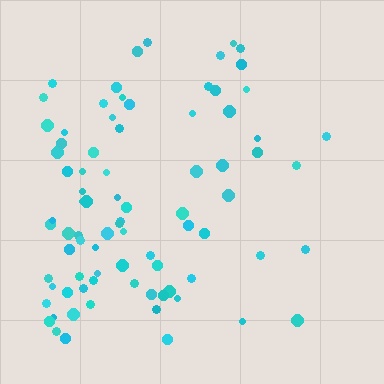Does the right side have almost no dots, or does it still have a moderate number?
Still a moderate number, just noticeably fewer than the left.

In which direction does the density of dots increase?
From right to left, with the left side densest.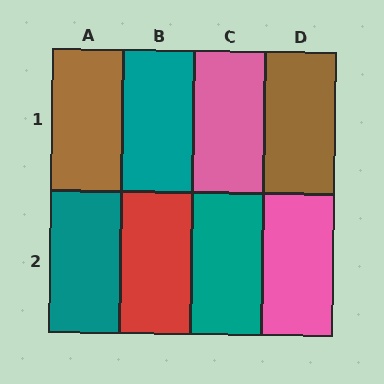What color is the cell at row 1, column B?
Teal.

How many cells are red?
1 cell is red.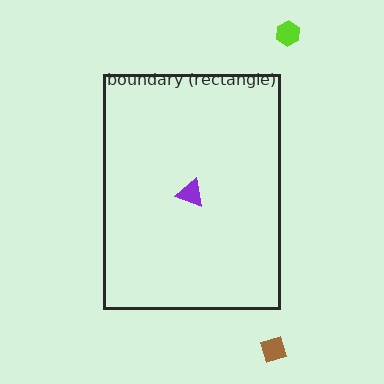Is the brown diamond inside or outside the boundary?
Outside.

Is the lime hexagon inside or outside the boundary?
Outside.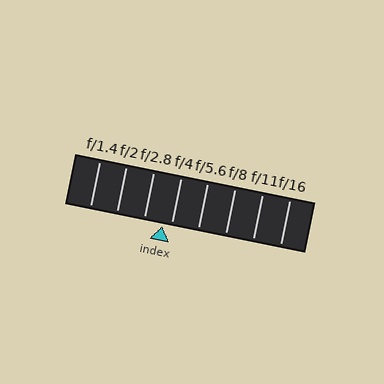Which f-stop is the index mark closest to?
The index mark is closest to f/4.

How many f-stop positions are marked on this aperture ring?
There are 8 f-stop positions marked.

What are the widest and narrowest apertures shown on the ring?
The widest aperture shown is f/1.4 and the narrowest is f/16.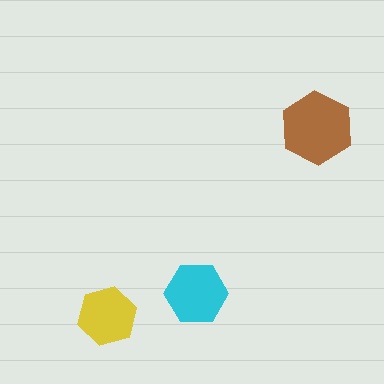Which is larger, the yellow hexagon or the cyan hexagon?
The cyan one.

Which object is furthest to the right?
The brown hexagon is rightmost.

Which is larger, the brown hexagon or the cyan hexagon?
The brown one.